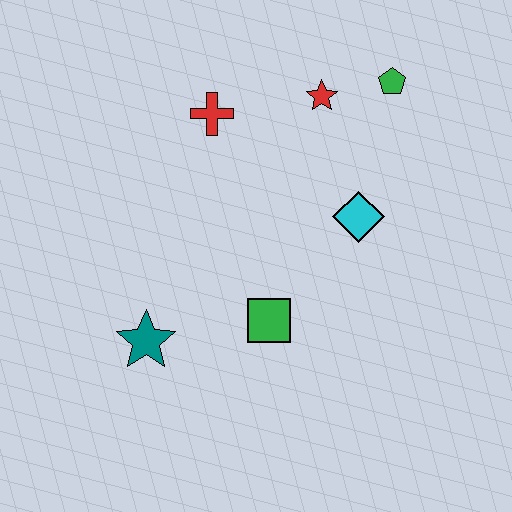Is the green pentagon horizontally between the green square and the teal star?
No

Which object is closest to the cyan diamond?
The red star is closest to the cyan diamond.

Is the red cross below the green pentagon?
Yes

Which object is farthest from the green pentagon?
The teal star is farthest from the green pentagon.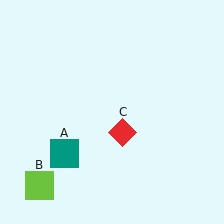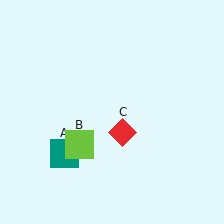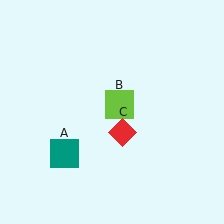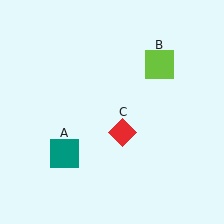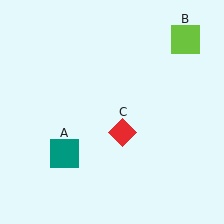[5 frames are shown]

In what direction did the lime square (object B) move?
The lime square (object B) moved up and to the right.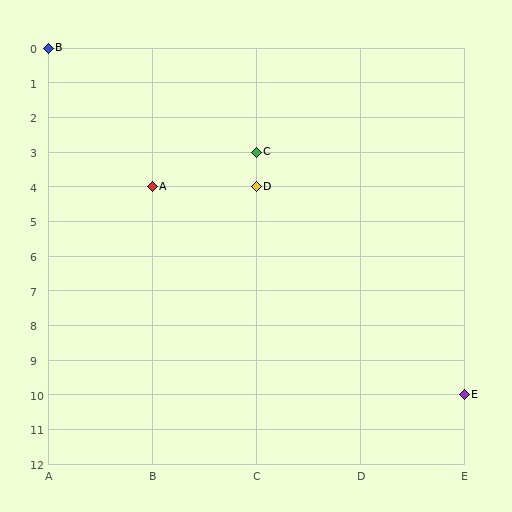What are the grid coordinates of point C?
Point C is at grid coordinates (C, 3).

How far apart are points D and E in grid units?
Points D and E are 2 columns and 6 rows apart (about 6.3 grid units diagonally).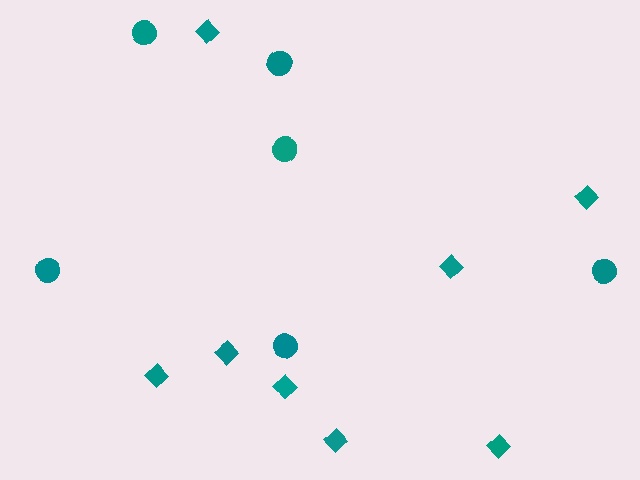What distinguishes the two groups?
There are 2 groups: one group of diamonds (8) and one group of circles (6).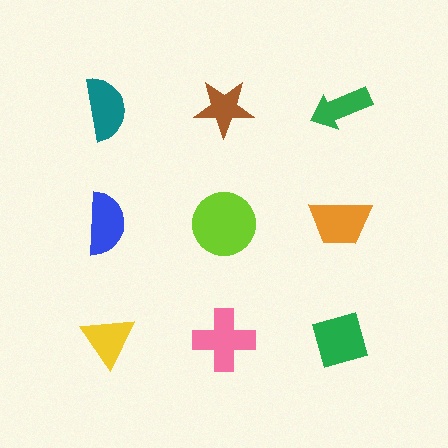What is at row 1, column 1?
A teal semicircle.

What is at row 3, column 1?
A yellow triangle.